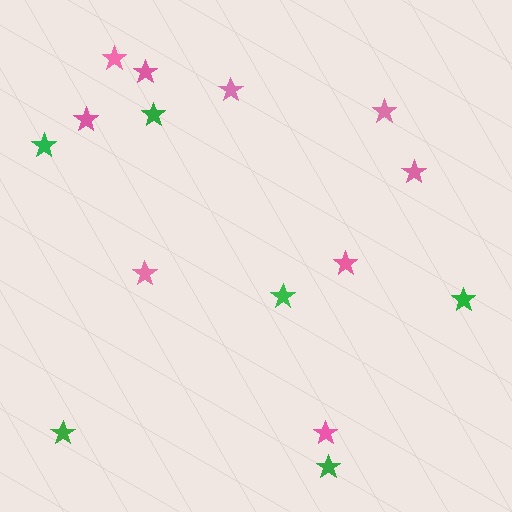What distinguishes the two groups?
There are 2 groups: one group of green stars (6) and one group of pink stars (9).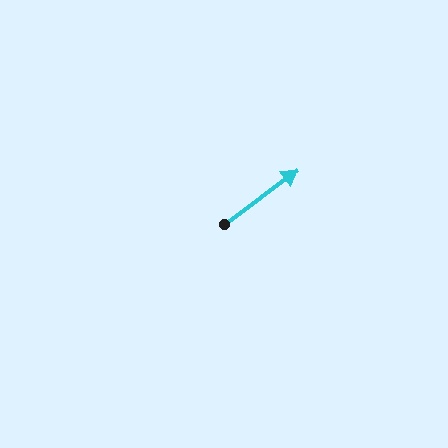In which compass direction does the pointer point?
Northeast.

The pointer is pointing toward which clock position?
Roughly 2 o'clock.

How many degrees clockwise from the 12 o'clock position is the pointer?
Approximately 54 degrees.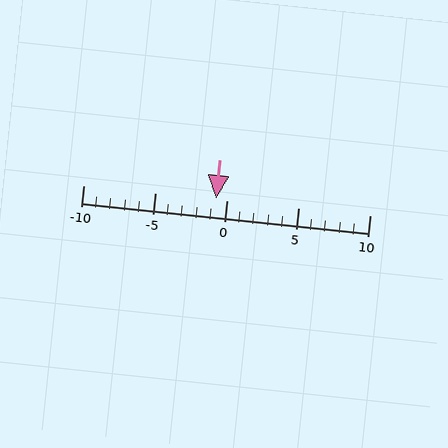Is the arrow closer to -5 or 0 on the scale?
The arrow is closer to 0.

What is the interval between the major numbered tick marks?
The major tick marks are spaced 5 units apart.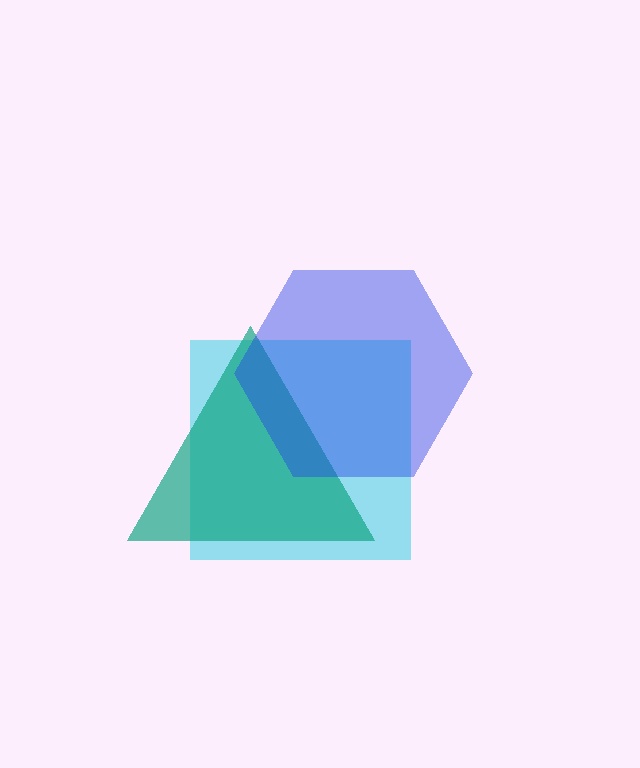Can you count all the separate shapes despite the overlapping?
Yes, there are 3 separate shapes.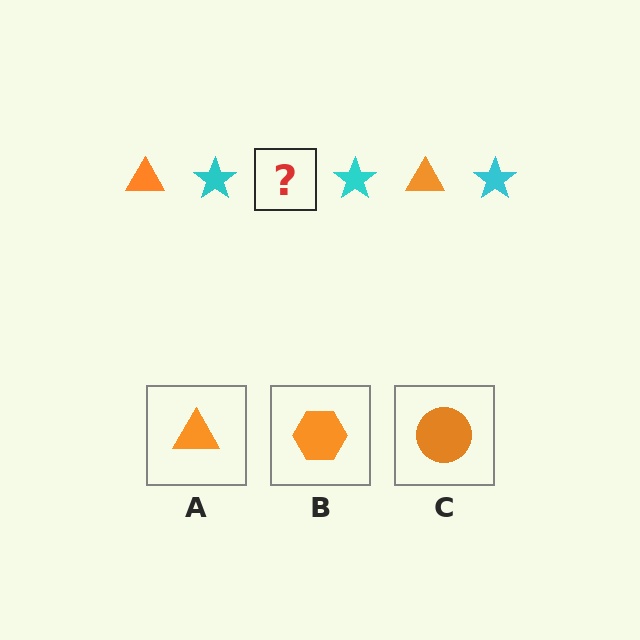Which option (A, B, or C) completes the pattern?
A.